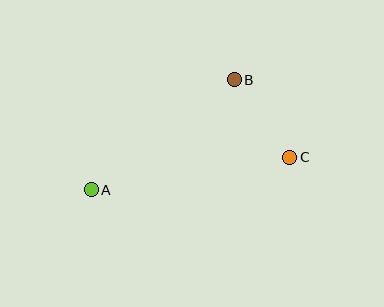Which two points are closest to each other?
Points B and C are closest to each other.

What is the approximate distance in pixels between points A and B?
The distance between A and B is approximately 181 pixels.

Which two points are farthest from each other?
Points A and C are farthest from each other.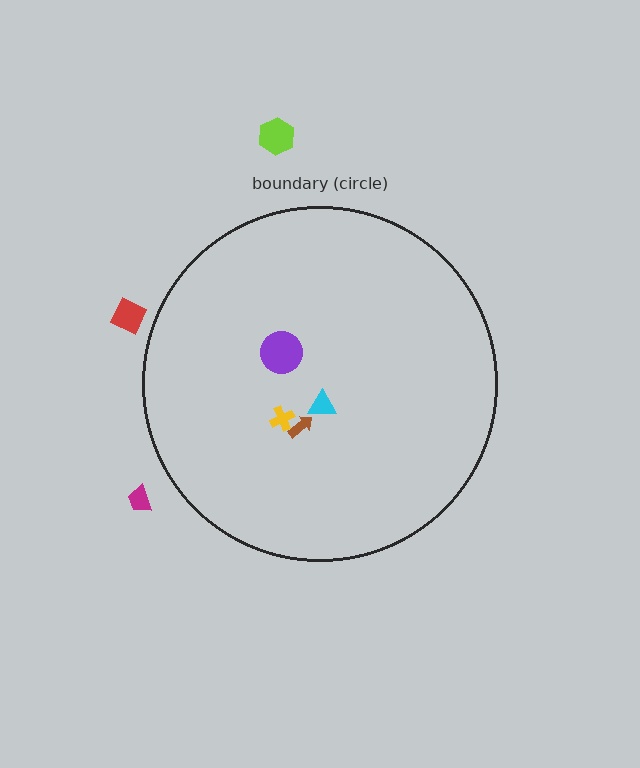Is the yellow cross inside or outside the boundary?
Inside.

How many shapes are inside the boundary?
4 inside, 3 outside.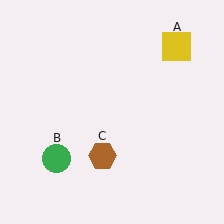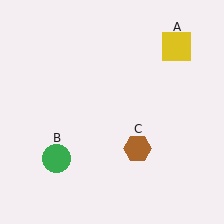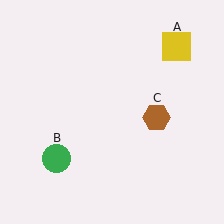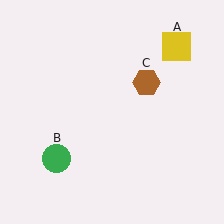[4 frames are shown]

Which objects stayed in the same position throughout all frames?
Yellow square (object A) and green circle (object B) remained stationary.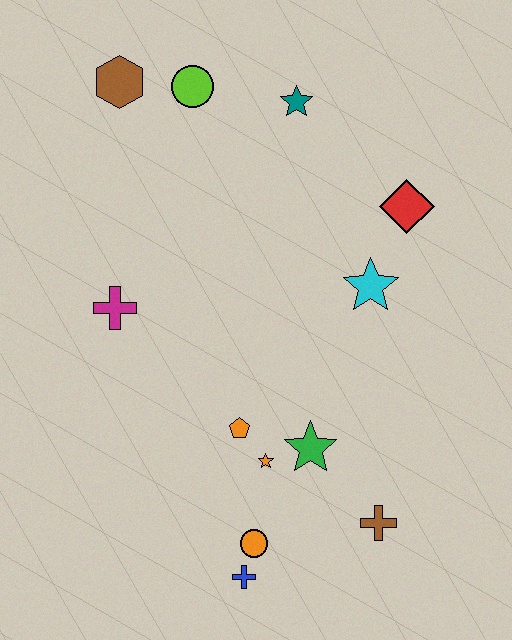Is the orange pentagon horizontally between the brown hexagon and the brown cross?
Yes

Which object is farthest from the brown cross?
The brown hexagon is farthest from the brown cross.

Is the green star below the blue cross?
No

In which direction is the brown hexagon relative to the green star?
The brown hexagon is above the green star.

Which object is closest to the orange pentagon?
The orange star is closest to the orange pentagon.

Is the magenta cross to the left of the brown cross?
Yes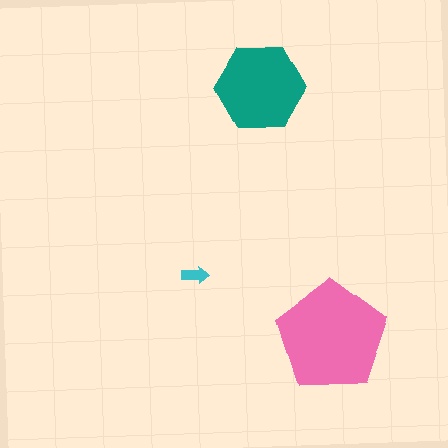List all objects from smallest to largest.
The cyan arrow, the teal hexagon, the pink pentagon.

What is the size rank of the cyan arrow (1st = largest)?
3rd.